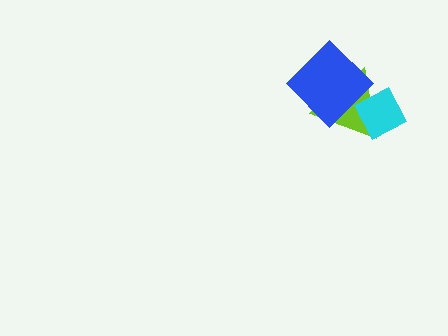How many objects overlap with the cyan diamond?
2 objects overlap with the cyan diamond.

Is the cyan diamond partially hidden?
No, no other shape covers it.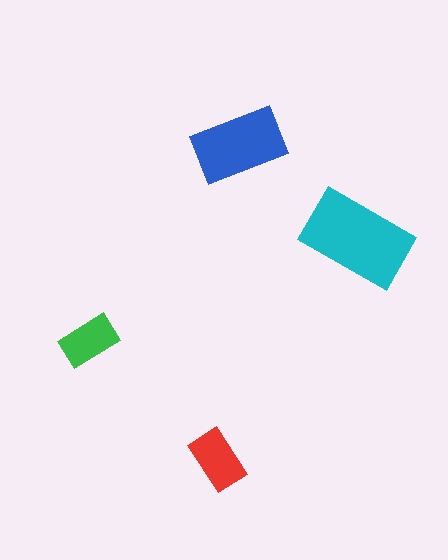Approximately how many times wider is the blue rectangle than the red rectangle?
About 1.5 times wider.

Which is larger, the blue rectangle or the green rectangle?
The blue one.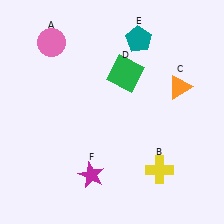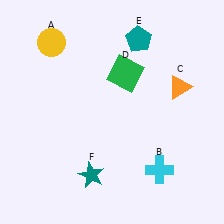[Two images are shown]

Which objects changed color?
A changed from pink to yellow. B changed from yellow to cyan. F changed from magenta to teal.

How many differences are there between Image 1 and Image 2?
There are 3 differences between the two images.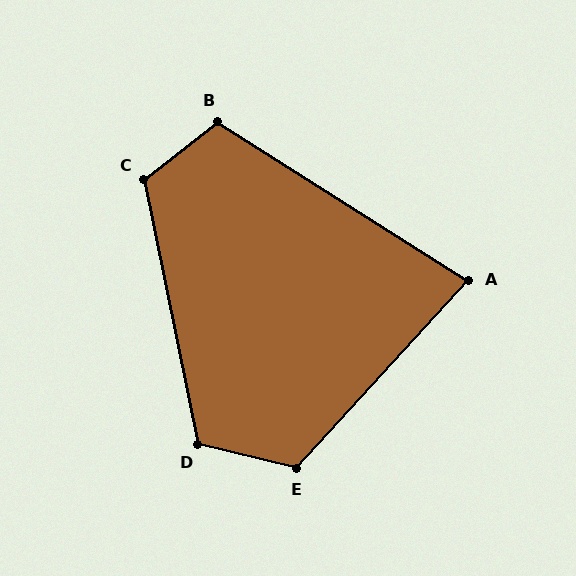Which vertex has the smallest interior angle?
A, at approximately 80 degrees.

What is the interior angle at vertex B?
Approximately 110 degrees (obtuse).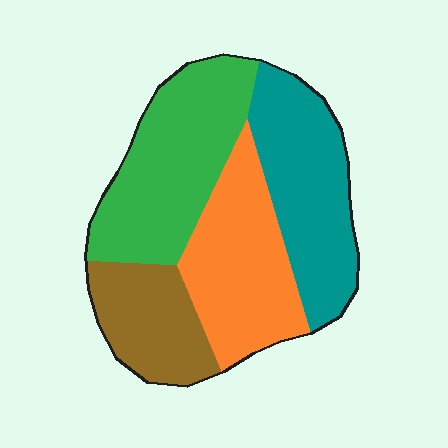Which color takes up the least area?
Brown, at roughly 15%.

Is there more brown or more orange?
Orange.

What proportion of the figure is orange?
Orange covers roughly 25% of the figure.